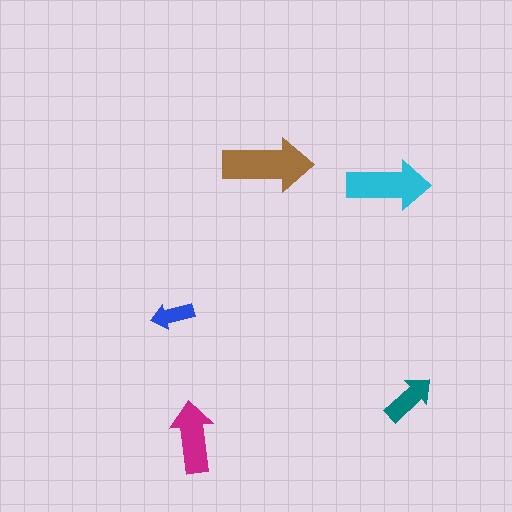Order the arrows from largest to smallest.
the brown one, the cyan one, the magenta one, the teal one, the blue one.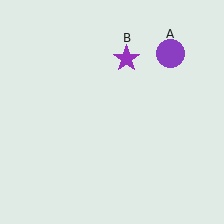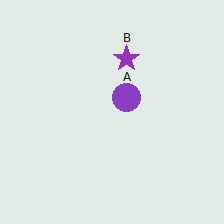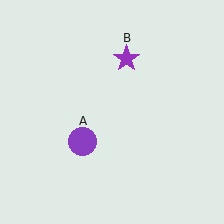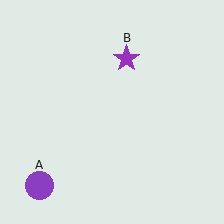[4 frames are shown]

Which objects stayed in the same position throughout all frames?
Purple star (object B) remained stationary.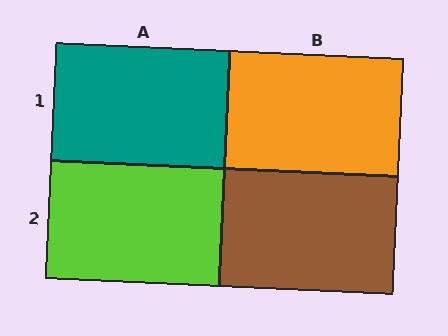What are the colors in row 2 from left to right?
Lime, brown.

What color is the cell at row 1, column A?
Teal.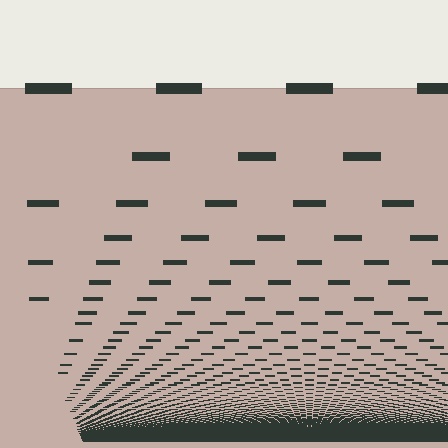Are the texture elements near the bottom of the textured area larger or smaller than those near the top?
Smaller. The gradient is inverted — elements near the bottom are smaller and denser.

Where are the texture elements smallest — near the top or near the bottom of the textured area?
Near the bottom.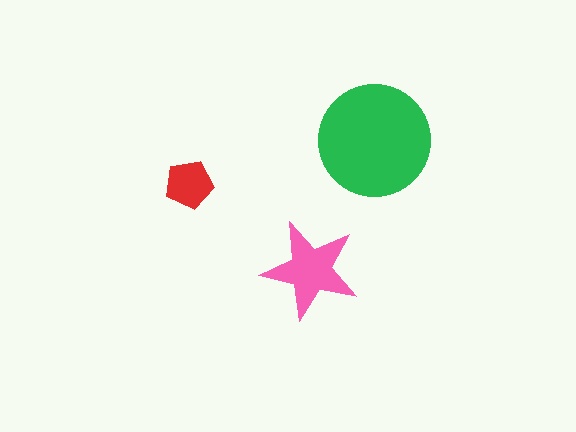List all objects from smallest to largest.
The red pentagon, the pink star, the green circle.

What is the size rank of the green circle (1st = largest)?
1st.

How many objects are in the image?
There are 3 objects in the image.